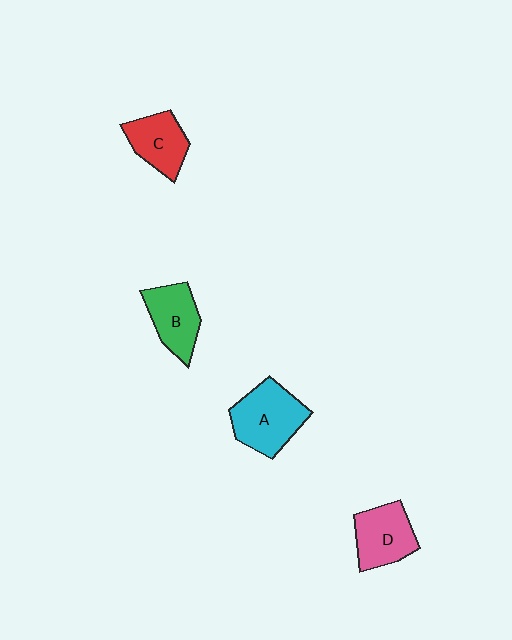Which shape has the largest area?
Shape A (cyan).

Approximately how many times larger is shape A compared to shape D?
Approximately 1.2 times.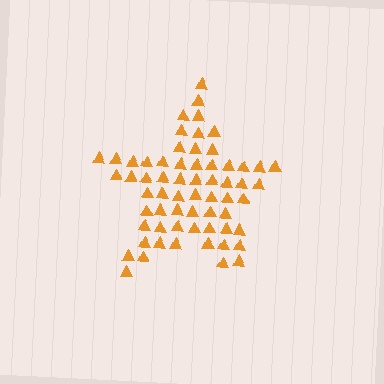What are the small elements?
The small elements are triangles.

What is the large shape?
The large shape is a star.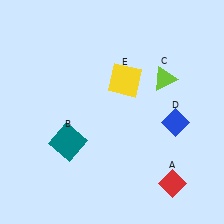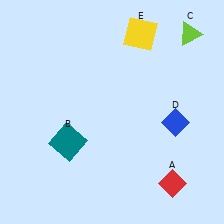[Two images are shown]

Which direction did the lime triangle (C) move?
The lime triangle (C) moved up.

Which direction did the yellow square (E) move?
The yellow square (E) moved up.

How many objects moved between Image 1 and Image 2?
2 objects moved between the two images.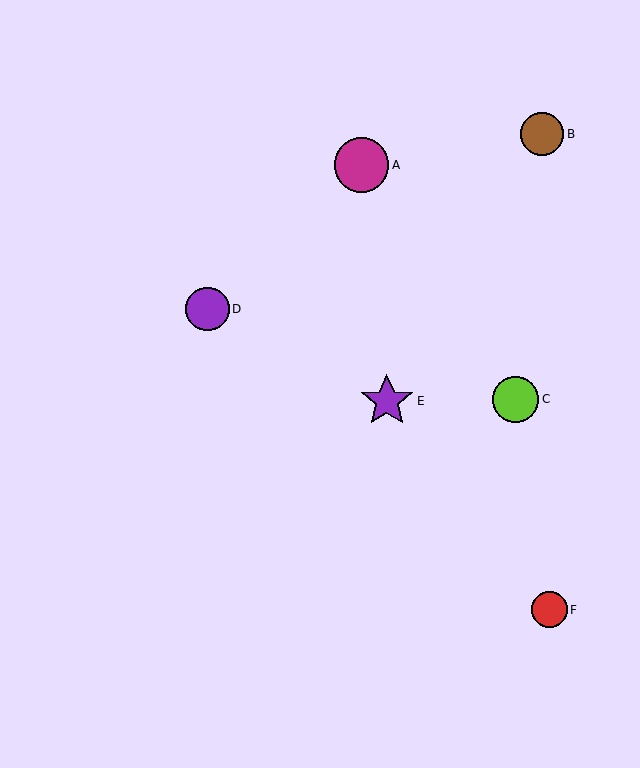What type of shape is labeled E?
Shape E is a purple star.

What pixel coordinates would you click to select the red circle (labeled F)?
Click at (550, 610) to select the red circle F.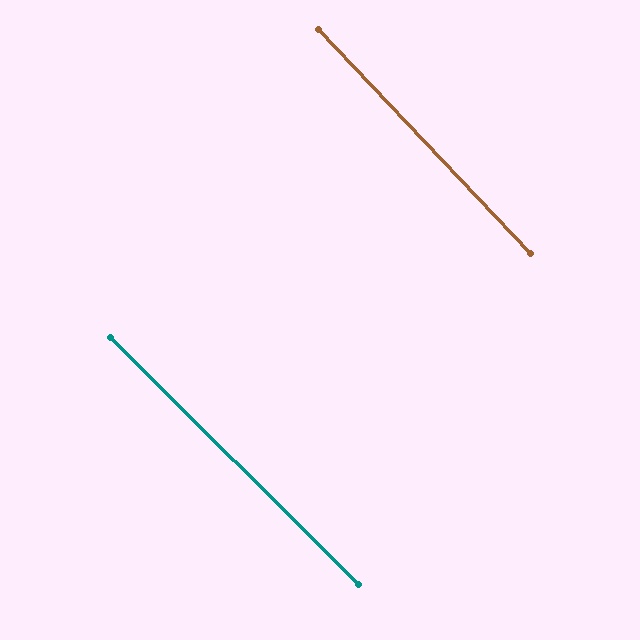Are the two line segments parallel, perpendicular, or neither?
Parallel — their directions differ by only 1.6°.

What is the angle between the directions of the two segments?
Approximately 2 degrees.